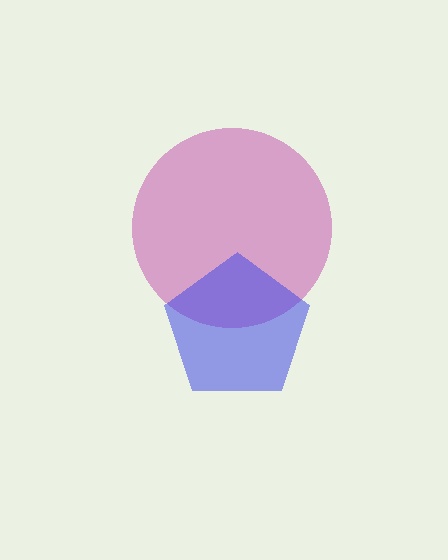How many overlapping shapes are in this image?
There are 2 overlapping shapes in the image.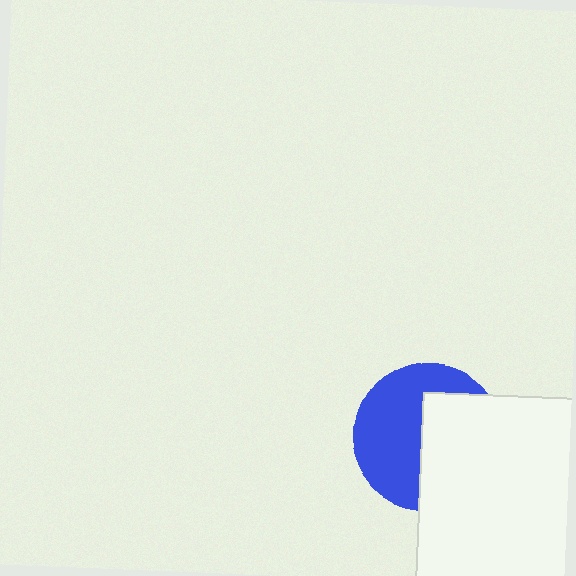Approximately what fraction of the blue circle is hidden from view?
Roughly 47% of the blue circle is hidden behind the white rectangle.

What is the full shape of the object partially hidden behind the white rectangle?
The partially hidden object is a blue circle.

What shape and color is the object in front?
The object in front is a white rectangle.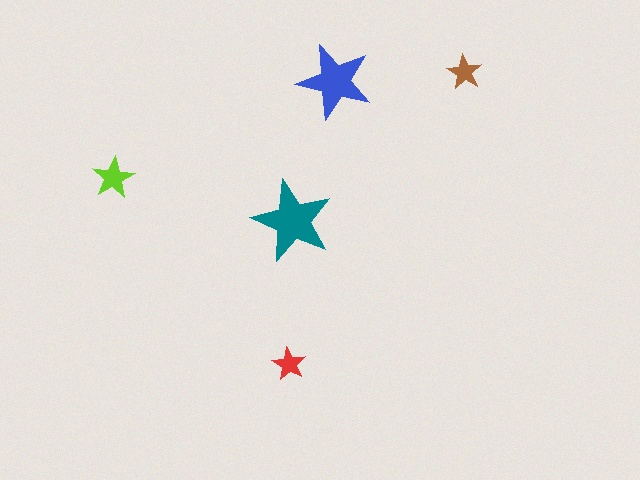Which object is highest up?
The brown star is topmost.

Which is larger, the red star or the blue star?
The blue one.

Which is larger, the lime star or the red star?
The lime one.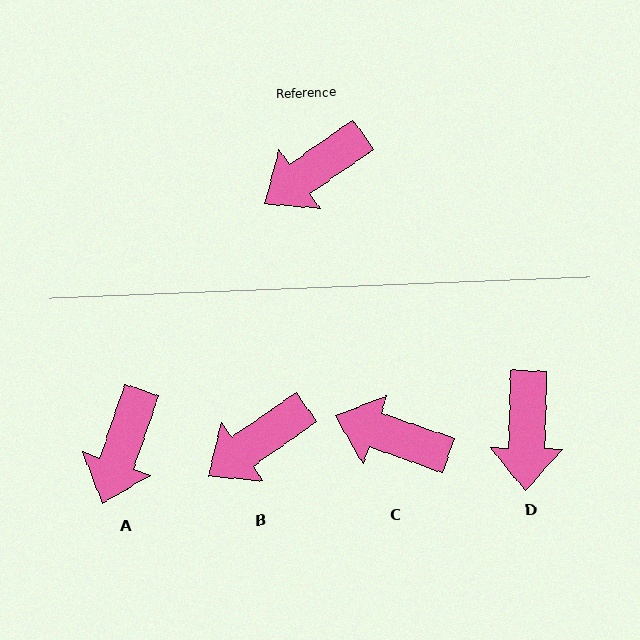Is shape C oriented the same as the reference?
No, it is off by about 54 degrees.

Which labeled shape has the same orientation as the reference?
B.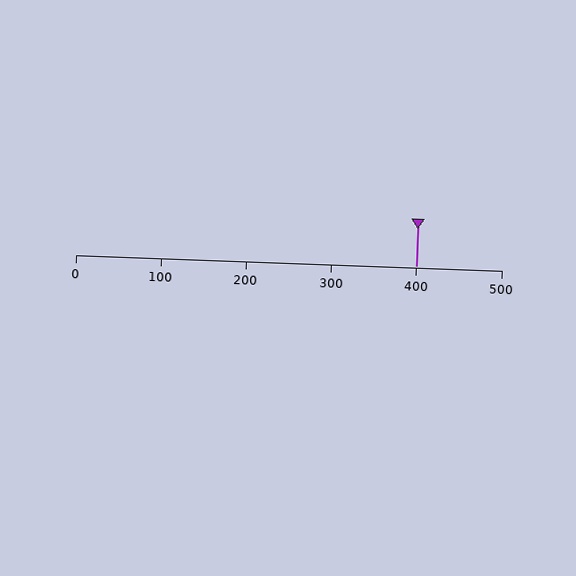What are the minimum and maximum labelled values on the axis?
The axis runs from 0 to 500.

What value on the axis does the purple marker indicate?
The marker indicates approximately 400.